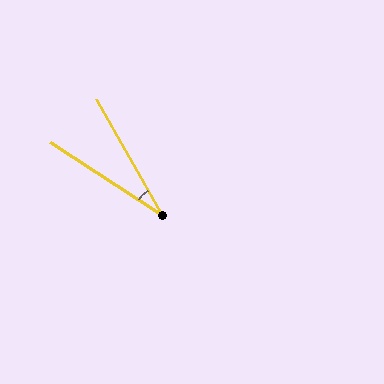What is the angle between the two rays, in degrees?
Approximately 27 degrees.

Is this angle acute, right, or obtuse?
It is acute.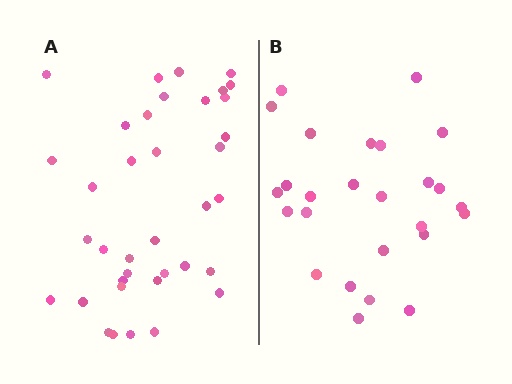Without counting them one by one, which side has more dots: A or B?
Region A (the left region) has more dots.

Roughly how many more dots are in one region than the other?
Region A has roughly 12 or so more dots than region B.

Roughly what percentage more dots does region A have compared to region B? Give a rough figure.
About 40% more.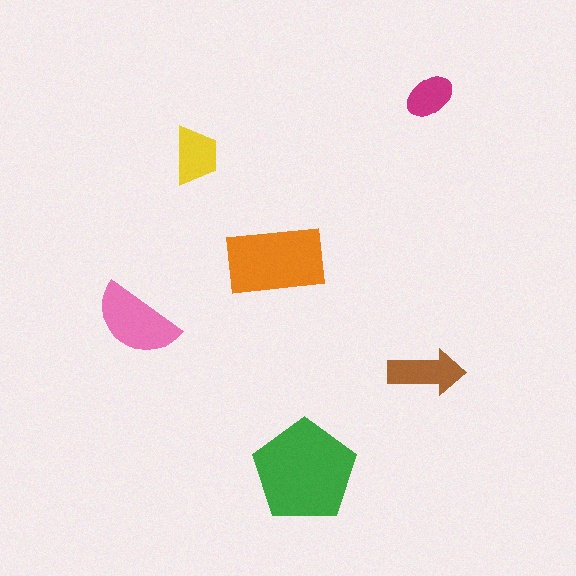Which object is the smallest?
The magenta ellipse.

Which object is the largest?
The green pentagon.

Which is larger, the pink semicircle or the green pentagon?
The green pentagon.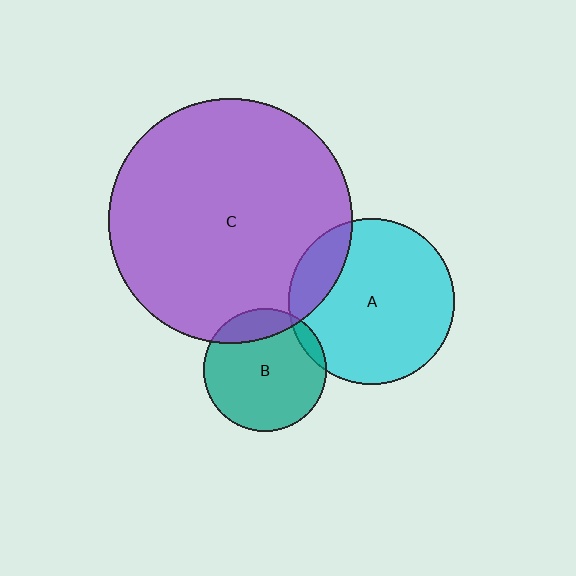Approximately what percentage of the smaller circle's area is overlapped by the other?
Approximately 15%.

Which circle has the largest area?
Circle C (purple).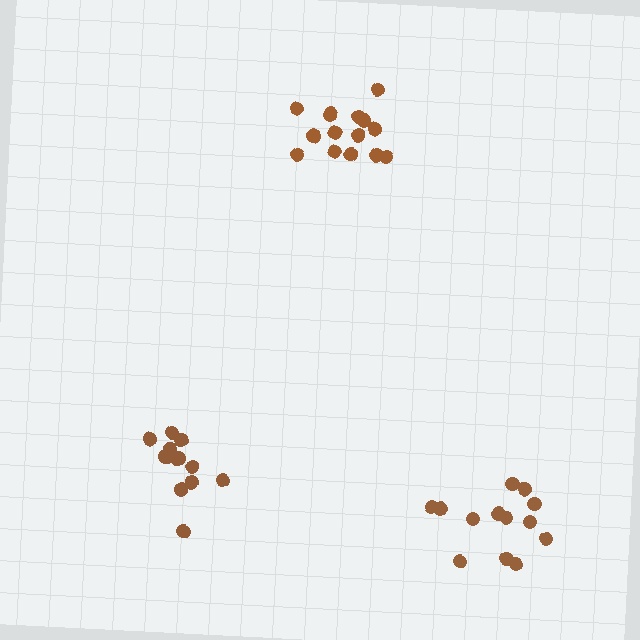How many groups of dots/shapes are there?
There are 3 groups.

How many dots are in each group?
Group 1: 12 dots, Group 2: 16 dots, Group 3: 13 dots (41 total).